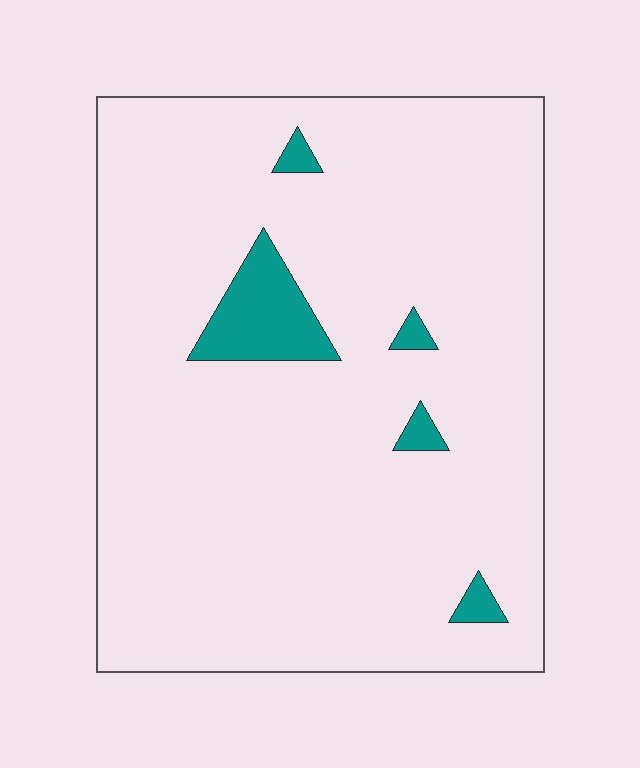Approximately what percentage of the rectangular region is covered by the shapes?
Approximately 5%.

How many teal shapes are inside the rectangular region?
5.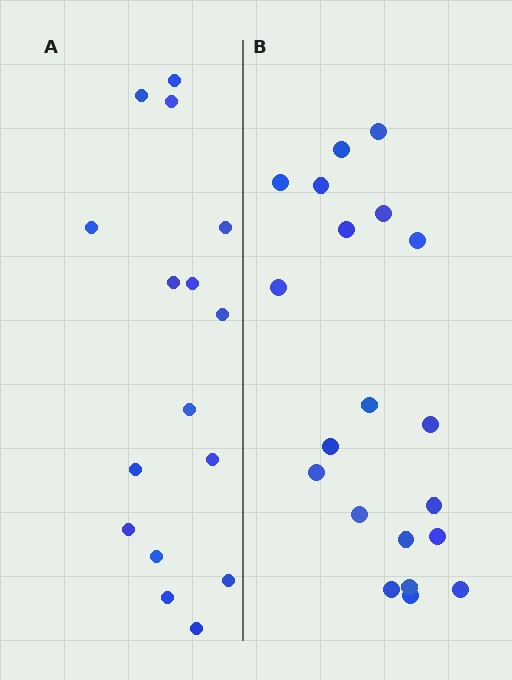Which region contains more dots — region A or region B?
Region B (the right region) has more dots.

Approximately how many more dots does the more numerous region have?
Region B has about 4 more dots than region A.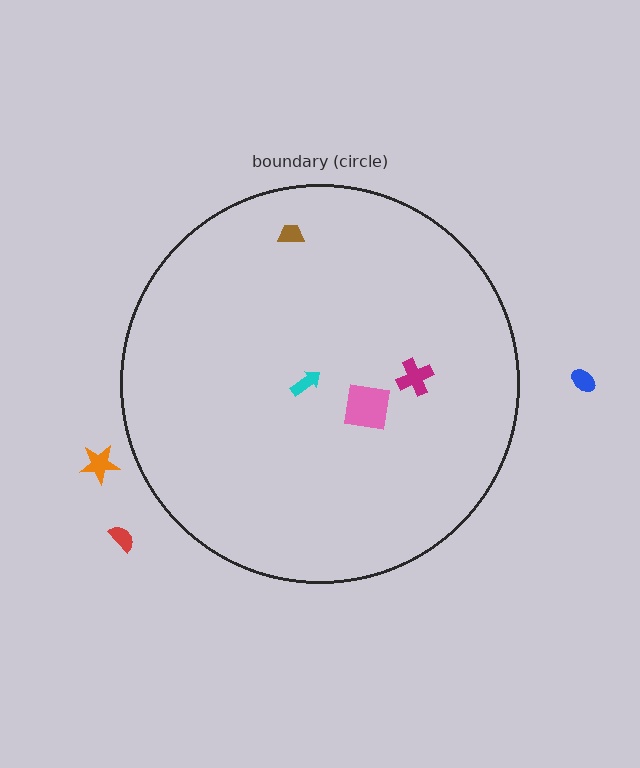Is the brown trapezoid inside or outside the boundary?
Inside.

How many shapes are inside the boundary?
4 inside, 3 outside.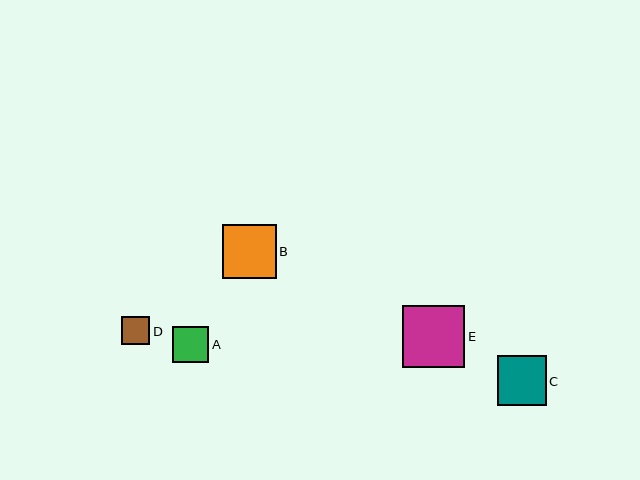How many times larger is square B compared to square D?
Square B is approximately 1.9 times the size of square D.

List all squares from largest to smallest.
From largest to smallest: E, B, C, A, D.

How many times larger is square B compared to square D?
Square B is approximately 1.9 times the size of square D.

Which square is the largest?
Square E is the largest with a size of approximately 62 pixels.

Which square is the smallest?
Square D is the smallest with a size of approximately 28 pixels.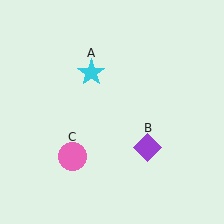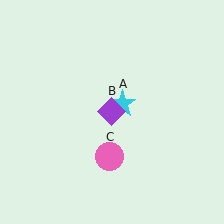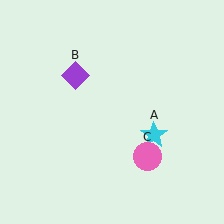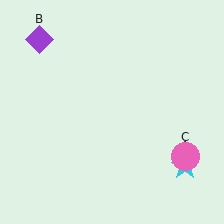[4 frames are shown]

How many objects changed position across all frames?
3 objects changed position: cyan star (object A), purple diamond (object B), pink circle (object C).